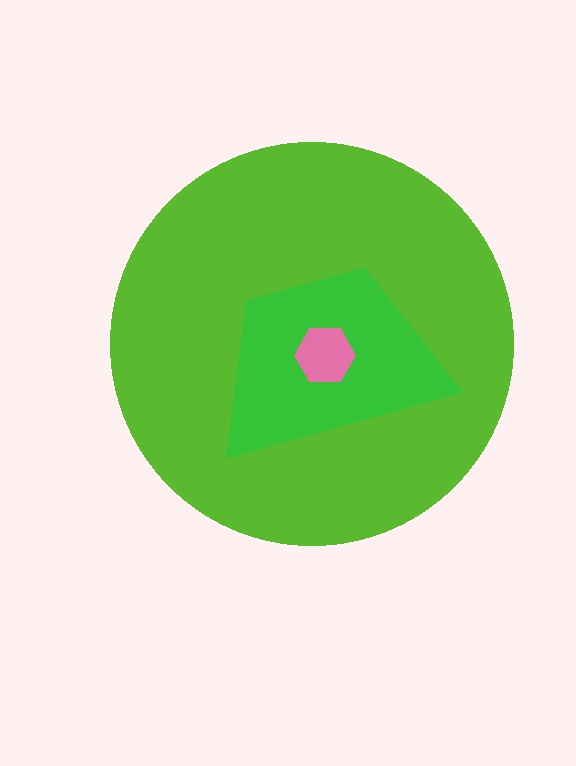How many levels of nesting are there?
3.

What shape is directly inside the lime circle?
The green trapezoid.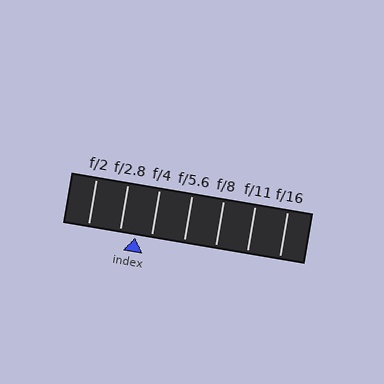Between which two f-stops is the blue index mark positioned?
The index mark is between f/2.8 and f/4.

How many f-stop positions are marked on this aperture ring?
There are 7 f-stop positions marked.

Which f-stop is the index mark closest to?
The index mark is closest to f/2.8.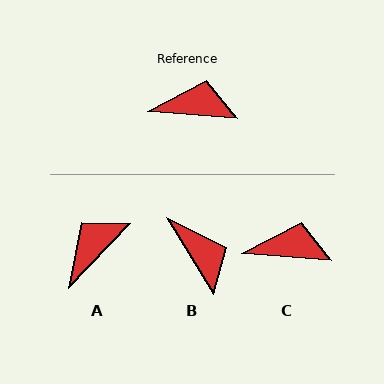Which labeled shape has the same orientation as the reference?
C.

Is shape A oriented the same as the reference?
No, it is off by about 51 degrees.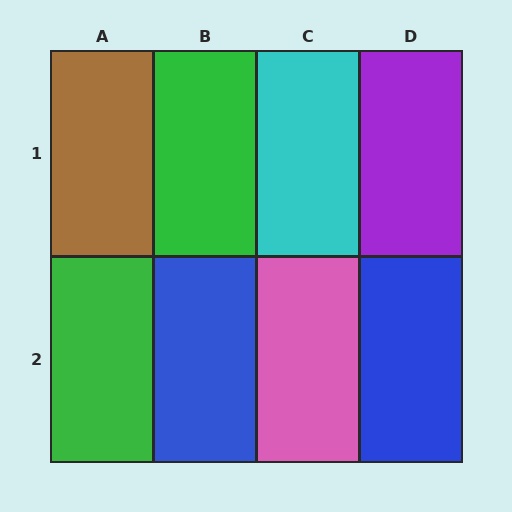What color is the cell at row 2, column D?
Blue.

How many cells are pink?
1 cell is pink.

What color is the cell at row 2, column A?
Green.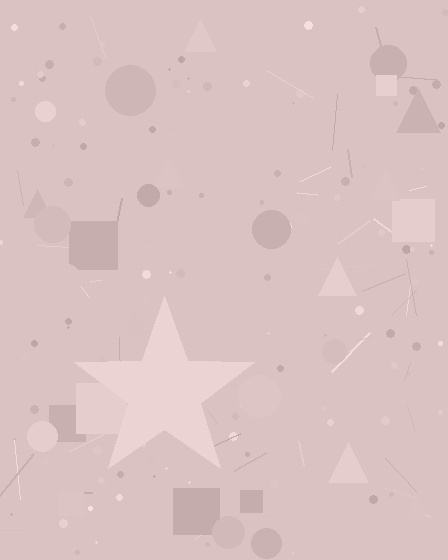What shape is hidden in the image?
A star is hidden in the image.